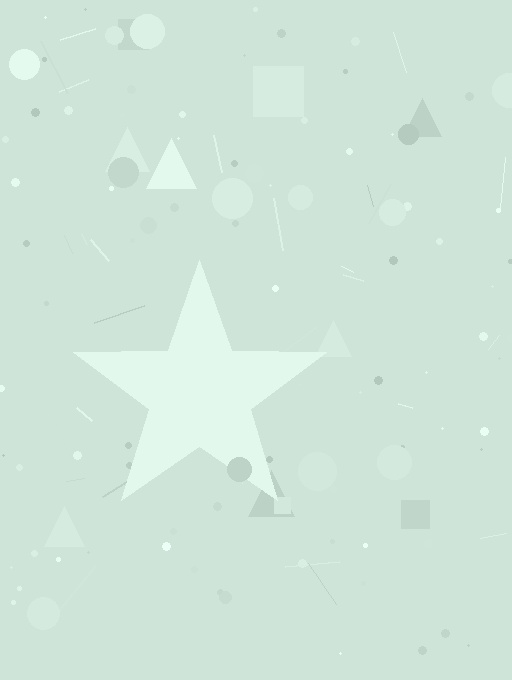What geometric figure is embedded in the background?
A star is embedded in the background.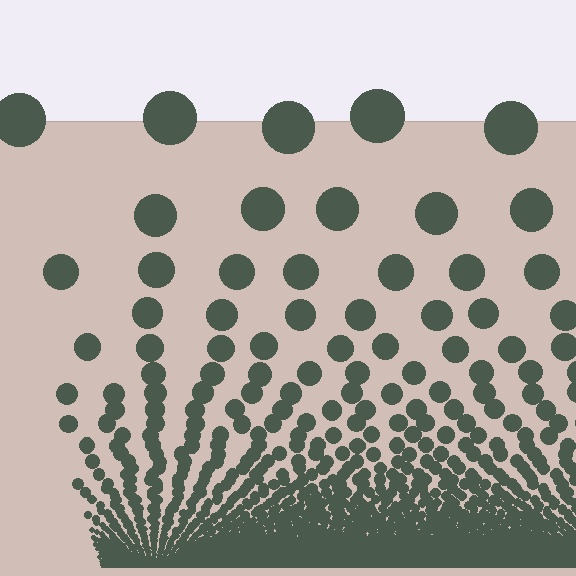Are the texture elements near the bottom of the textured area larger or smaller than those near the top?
Smaller. The gradient is inverted — elements near the bottom are smaller and denser.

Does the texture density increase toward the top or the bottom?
Density increases toward the bottom.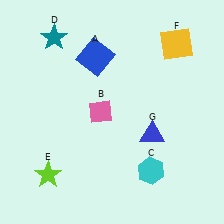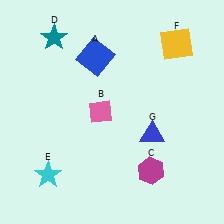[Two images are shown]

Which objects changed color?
C changed from cyan to magenta. E changed from lime to cyan.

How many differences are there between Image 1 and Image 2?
There are 2 differences between the two images.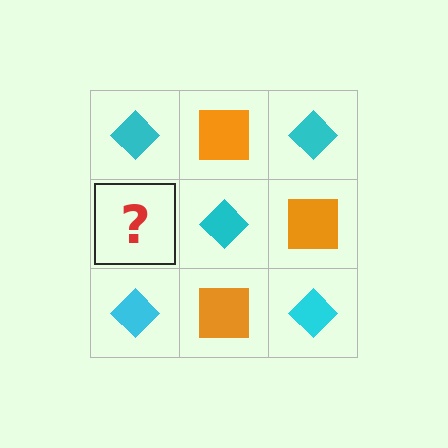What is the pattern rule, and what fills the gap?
The rule is that it alternates cyan diamond and orange square in a checkerboard pattern. The gap should be filled with an orange square.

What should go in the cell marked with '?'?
The missing cell should contain an orange square.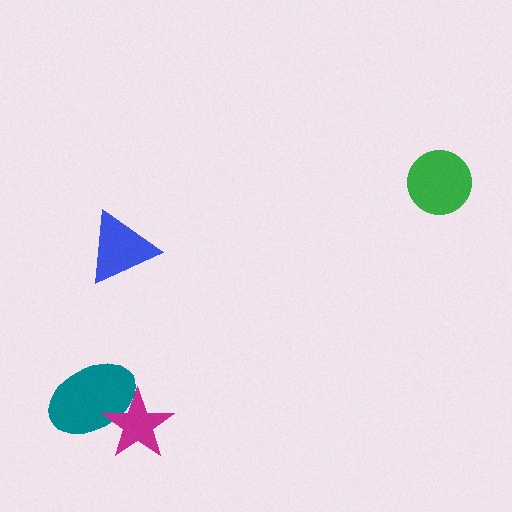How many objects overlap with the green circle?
0 objects overlap with the green circle.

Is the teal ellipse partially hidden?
Yes, it is partially covered by another shape.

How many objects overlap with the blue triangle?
0 objects overlap with the blue triangle.